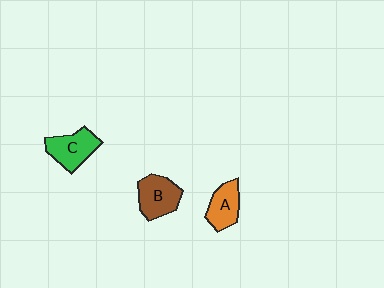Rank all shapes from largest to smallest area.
From largest to smallest: C (green), B (brown), A (orange).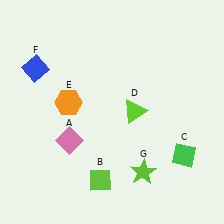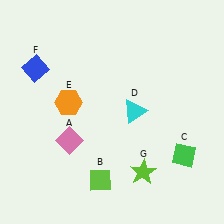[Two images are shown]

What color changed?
The triangle (D) changed from lime in Image 1 to cyan in Image 2.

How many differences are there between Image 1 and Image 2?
There is 1 difference between the two images.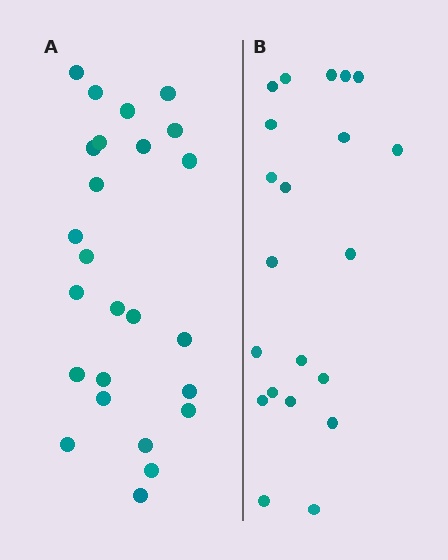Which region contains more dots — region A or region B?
Region A (the left region) has more dots.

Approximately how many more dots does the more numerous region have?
Region A has about 4 more dots than region B.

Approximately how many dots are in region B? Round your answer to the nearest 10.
About 20 dots. (The exact count is 21, which rounds to 20.)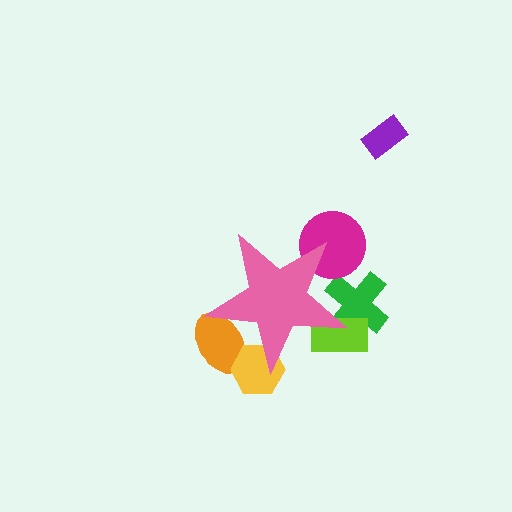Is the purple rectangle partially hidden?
No, the purple rectangle is fully visible.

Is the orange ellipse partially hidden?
Yes, the orange ellipse is partially hidden behind the pink star.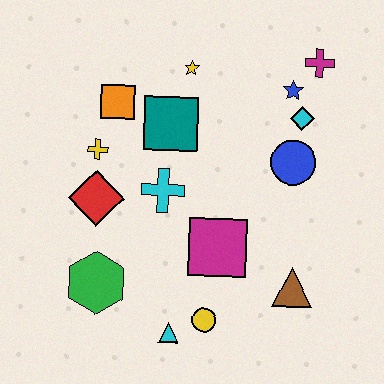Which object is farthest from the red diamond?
The magenta cross is farthest from the red diamond.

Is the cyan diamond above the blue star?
No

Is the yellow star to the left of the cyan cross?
No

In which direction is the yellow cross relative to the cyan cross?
The yellow cross is to the left of the cyan cross.